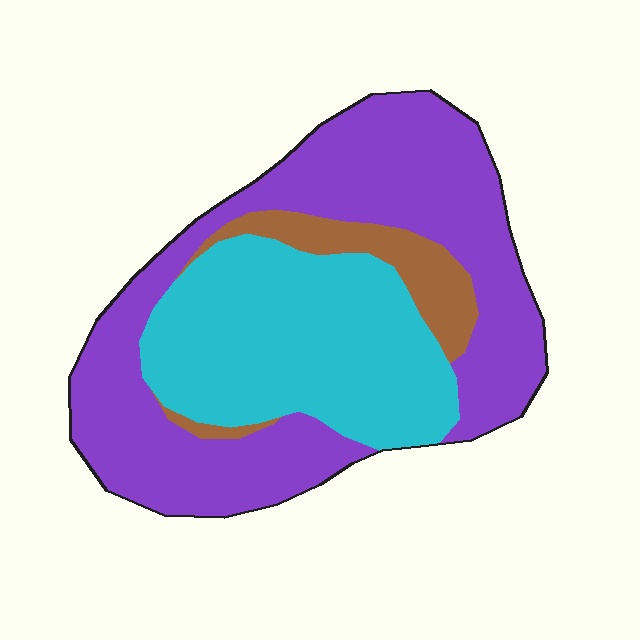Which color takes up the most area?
Purple, at roughly 55%.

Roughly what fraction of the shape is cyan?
Cyan covers around 35% of the shape.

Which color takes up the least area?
Brown, at roughly 10%.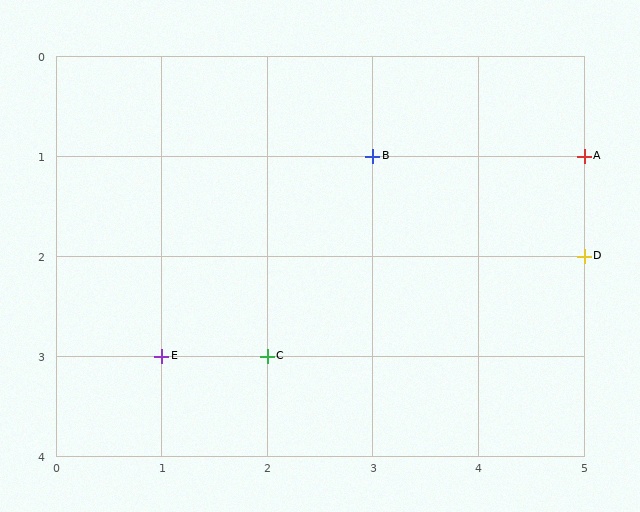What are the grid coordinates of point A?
Point A is at grid coordinates (5, 1).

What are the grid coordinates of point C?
Point C is at grid coordinates (2, 3).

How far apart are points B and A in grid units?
Points B and A are 2 columns apart.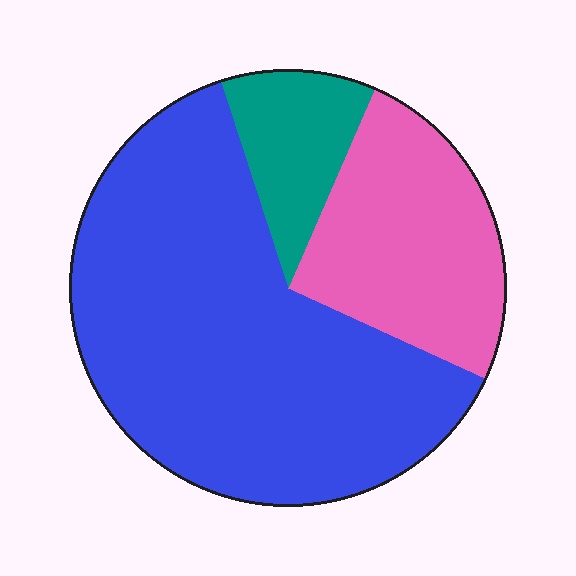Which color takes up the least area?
Teal, at roughly 10%.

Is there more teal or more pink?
Pink.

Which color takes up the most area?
Blue, at roughly 65%.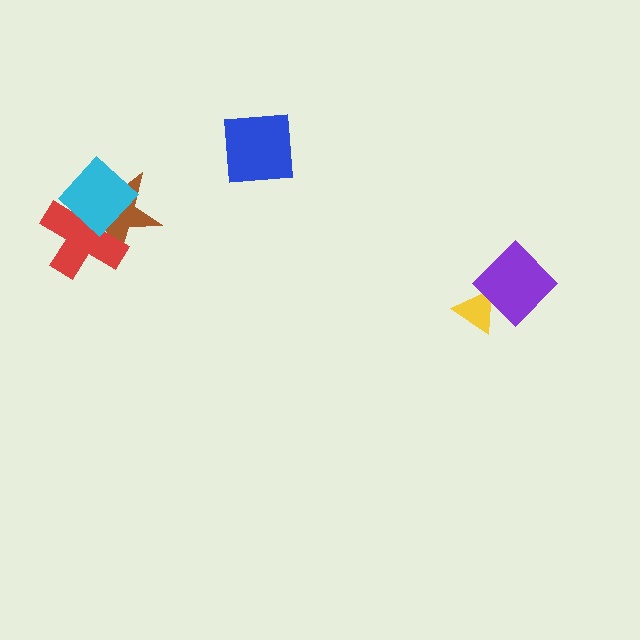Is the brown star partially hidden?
Yes, it is partially covered by another shape.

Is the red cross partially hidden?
Yes, it is partially covered by another shape.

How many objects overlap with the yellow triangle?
1 object overlaps with the yellow triangle.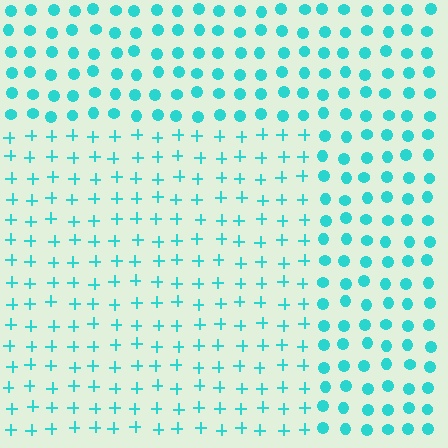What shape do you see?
I see a rectangle.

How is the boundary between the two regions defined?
The boundary is defined by a change in element shape: plus signs inside vs. circles outside. All elements share the same color and spacing.